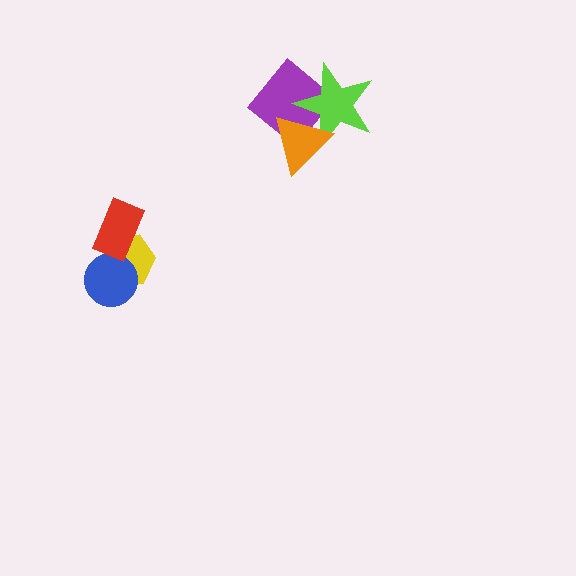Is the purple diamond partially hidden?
Yes, it is partially covered by another shape.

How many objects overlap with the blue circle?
1 object overlaps with the blue circle.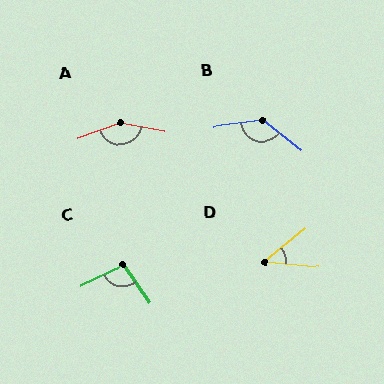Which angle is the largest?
A, at approximately 150 degrees.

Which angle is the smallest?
D, at approximately 44 degrees.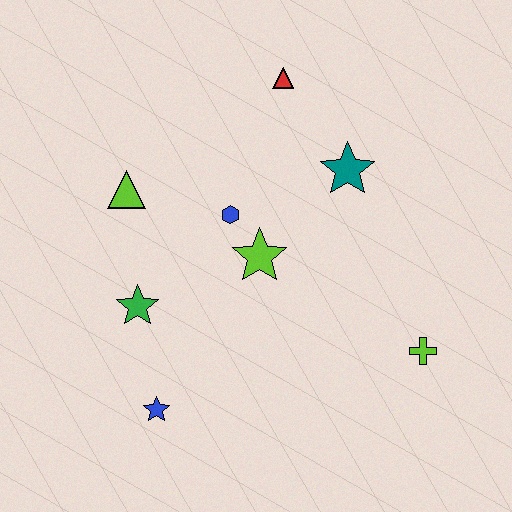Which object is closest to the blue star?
The green star is closest to the blue star.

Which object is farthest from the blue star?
The red triangle is farthest from the blue star.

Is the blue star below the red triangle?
Yes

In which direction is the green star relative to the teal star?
The green star is to the left of the teal star.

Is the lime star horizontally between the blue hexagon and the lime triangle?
No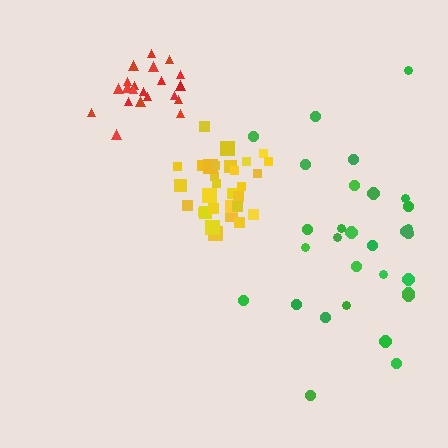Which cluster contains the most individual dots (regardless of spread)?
Yellow (31).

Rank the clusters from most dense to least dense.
yellow, red, green.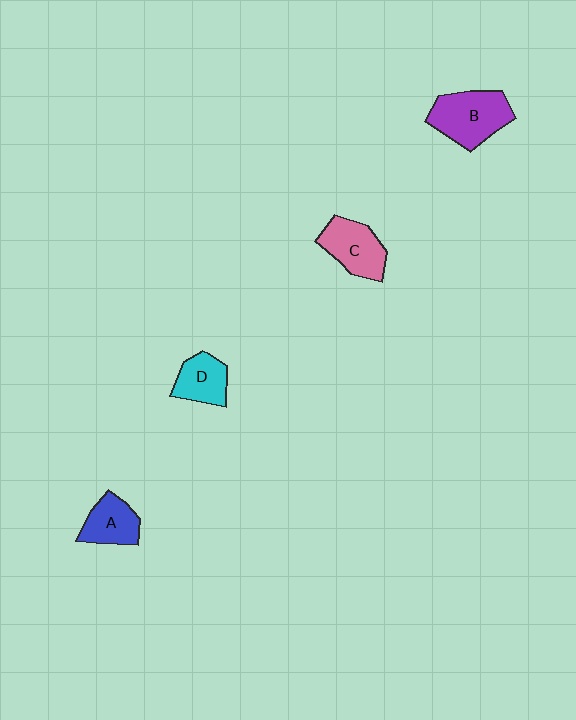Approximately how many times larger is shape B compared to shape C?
Approximately 1.2 times.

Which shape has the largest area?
Shape B (purple).